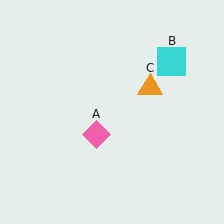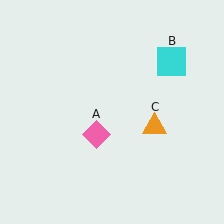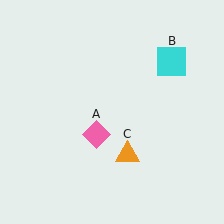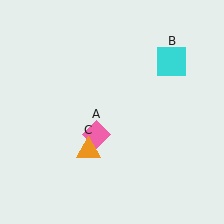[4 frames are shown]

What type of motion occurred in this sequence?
The orange triangle (object C) rotated clockwise around the center of the scene.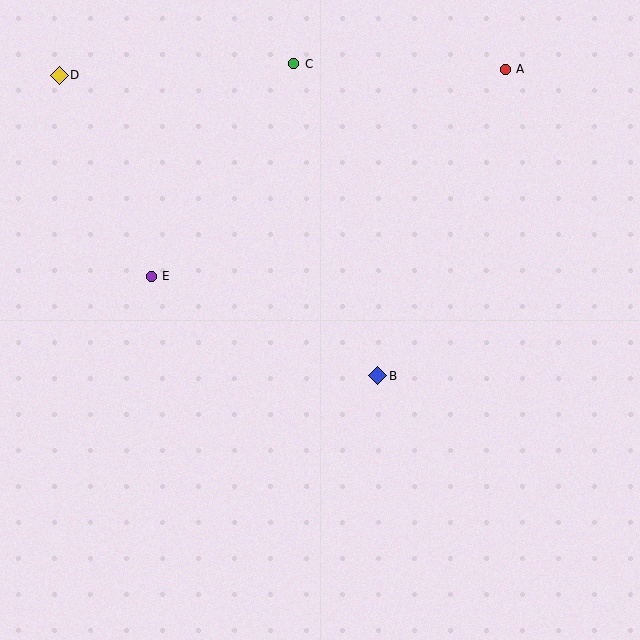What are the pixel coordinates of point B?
Point B is at (378, 376).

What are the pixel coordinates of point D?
Point D is at (59, 75).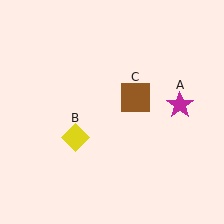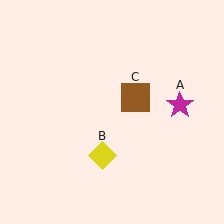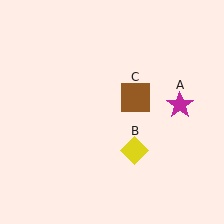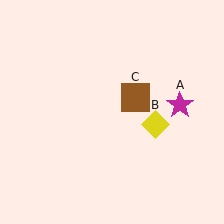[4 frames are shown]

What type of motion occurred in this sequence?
The yellow diamond (object B) rotated counterclockwise around the center of the scene.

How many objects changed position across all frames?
1 object changed position: yellow diamond (object B).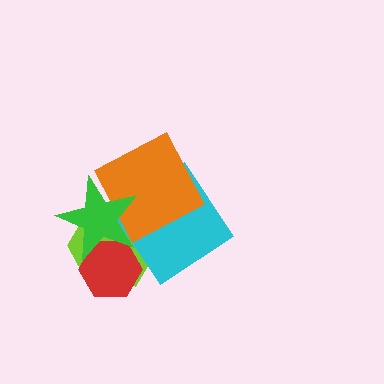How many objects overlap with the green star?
4 objects overlap with the green star.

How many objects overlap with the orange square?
3 objects overlap with the orange square.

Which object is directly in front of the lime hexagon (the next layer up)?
The red hexagon is directly in front of the lime hexagon.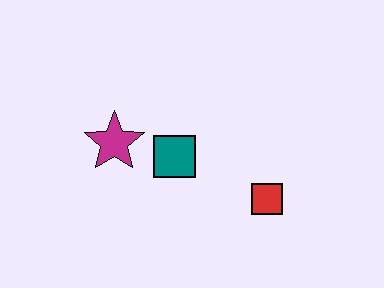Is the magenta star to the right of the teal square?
No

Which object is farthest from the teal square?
The red square is farthest from the teal square.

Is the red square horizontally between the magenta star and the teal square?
No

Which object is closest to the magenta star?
The teal square is closest to the magenta star.